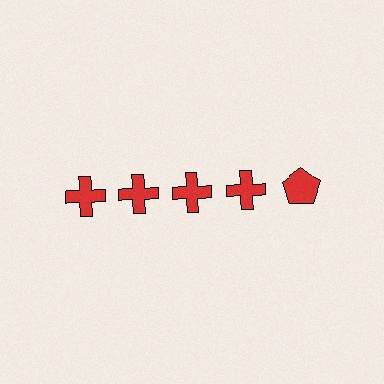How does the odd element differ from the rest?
It has a different shape: pentagon instead of cross.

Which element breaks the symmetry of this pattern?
The red pentagon in the top row, rightmost column breaks the symmetry. All other shapes are red crosses.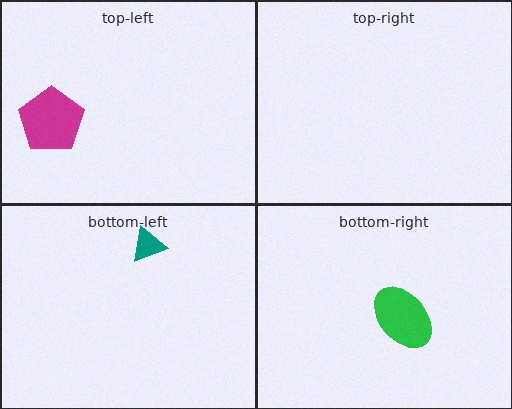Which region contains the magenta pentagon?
The top-left region.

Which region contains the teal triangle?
The bottom-left region.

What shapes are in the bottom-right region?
The green ellipse.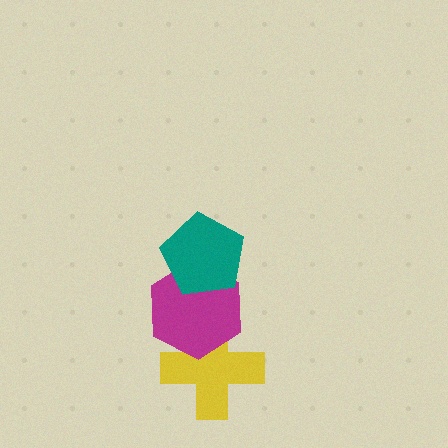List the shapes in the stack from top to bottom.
From top to bottom: the teal pentagon, the magenta hexagon, the yellow cross.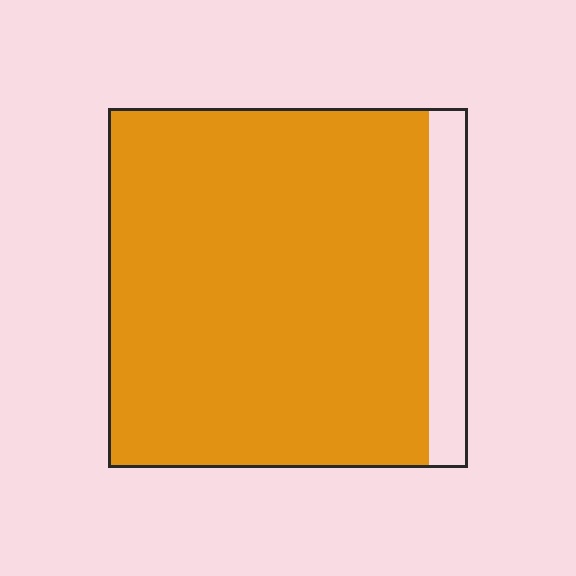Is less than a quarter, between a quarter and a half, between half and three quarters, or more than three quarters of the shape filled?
More than three quarters.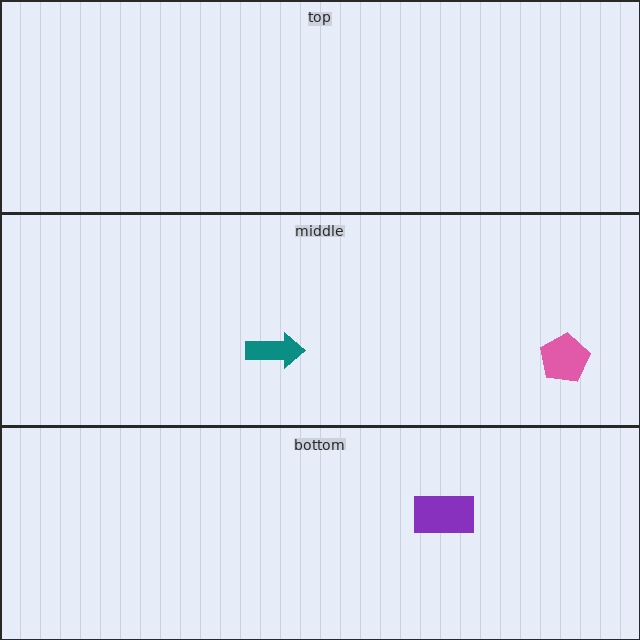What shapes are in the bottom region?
The purple rectangle.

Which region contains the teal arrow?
The middle region.